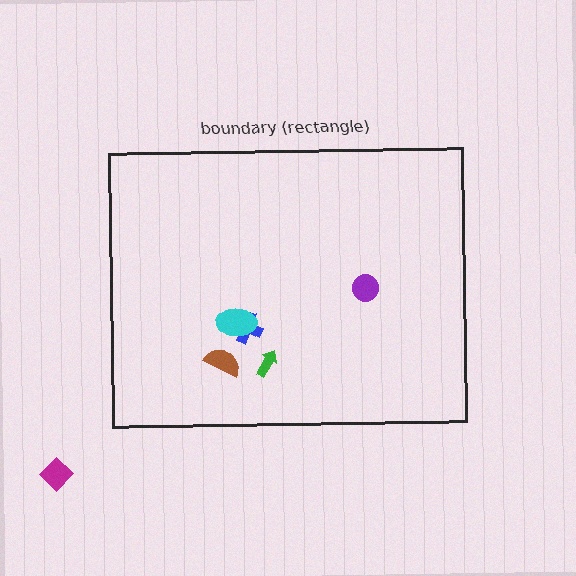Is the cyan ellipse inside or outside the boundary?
Inside.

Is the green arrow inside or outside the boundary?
Inside.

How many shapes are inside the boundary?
5 inside, 1 outside.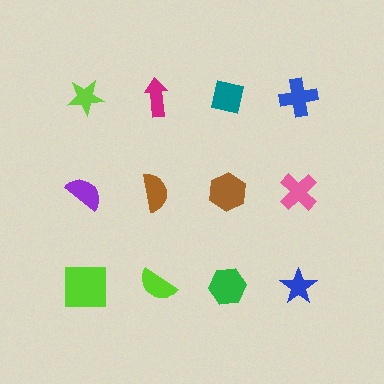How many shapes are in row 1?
4 shapes.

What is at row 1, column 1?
A lime star.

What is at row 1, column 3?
A teal square.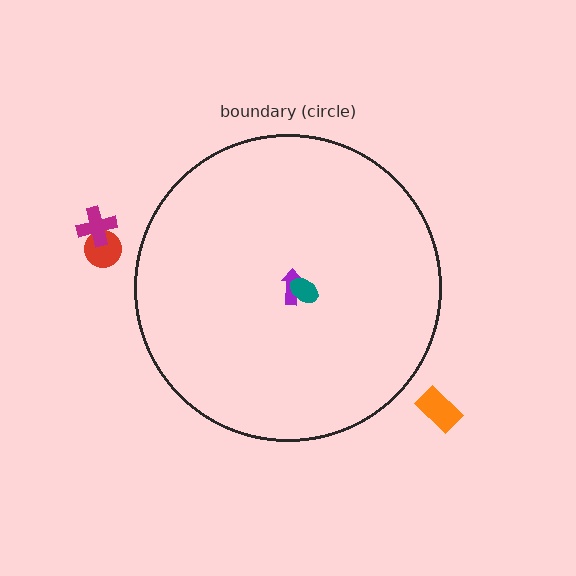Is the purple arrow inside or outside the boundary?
Inside.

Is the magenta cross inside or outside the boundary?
Outside.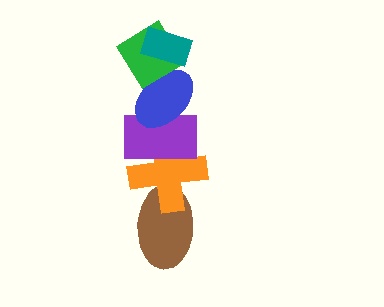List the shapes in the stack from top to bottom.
From top to bottom: the teal rectangle, the green diamond, the blue ellipse, the purple rectangle, the orange cross, the brown ellipse.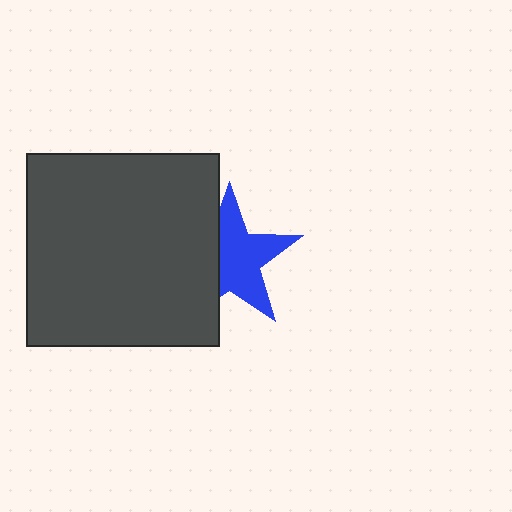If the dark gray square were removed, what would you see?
You would see the complete blue star.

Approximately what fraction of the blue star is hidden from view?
Roughly 36% of the blue star is hidden behind the dark gray square.